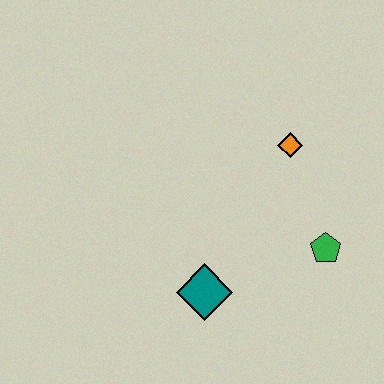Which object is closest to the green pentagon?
The orange diamond is closest to the green pentagon.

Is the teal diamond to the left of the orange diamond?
Yes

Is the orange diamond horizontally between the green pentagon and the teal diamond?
Yes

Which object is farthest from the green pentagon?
The teal diamond is farthest from the green pentagon.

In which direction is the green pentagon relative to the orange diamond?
The green pentagon is below the orange diamond.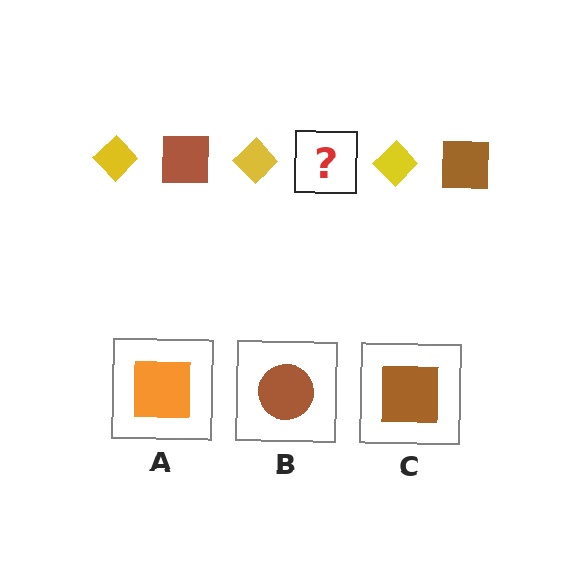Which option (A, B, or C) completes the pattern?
C.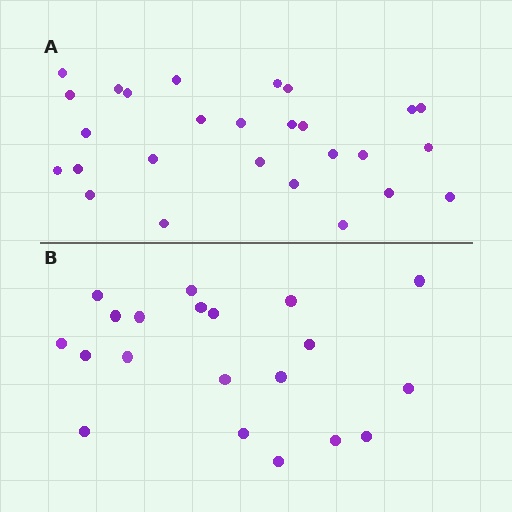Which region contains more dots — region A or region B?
Region A (the top region) has more dots.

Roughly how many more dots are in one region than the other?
Region A has roughly 8 or so more dots than region B.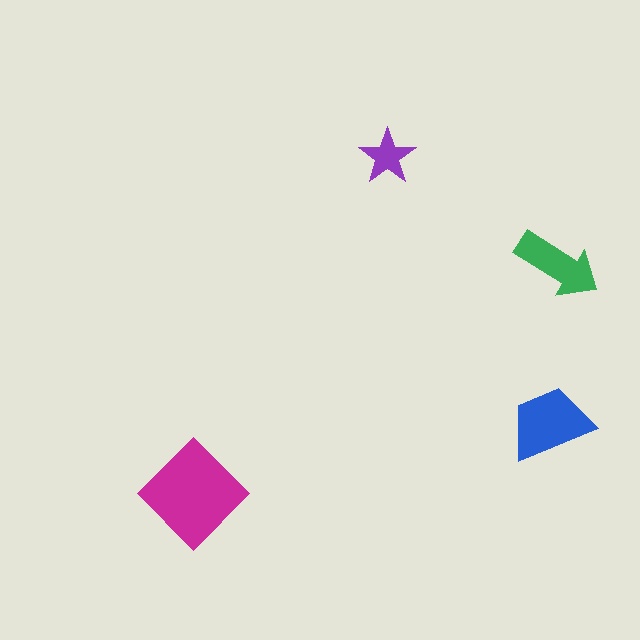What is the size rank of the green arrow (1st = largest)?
3rd.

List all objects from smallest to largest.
The purple star, the green arrow, the blue trapezoid, the magenta diamond.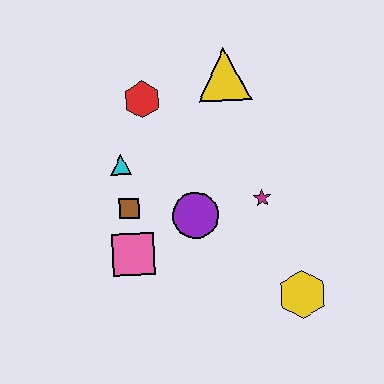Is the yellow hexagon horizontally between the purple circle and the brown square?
No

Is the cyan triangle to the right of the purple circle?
No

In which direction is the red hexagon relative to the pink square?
The red hexagon is above the pink square.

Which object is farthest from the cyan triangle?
The yellow hexagon is farthest from the cyan triangle.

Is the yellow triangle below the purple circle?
No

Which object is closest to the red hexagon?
The cyan triangle is closest to the red hexagon.